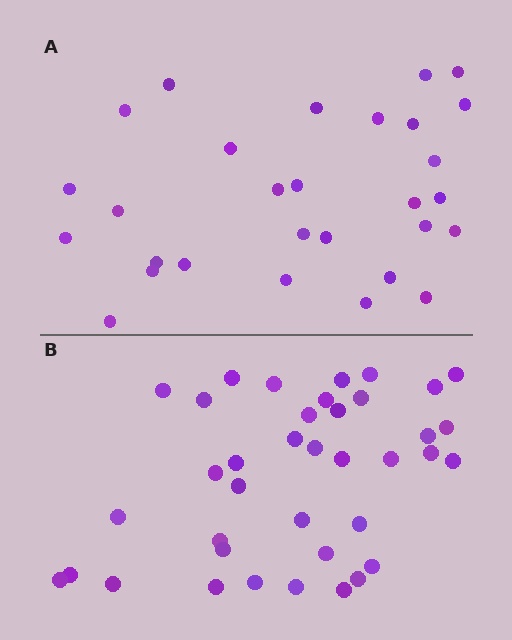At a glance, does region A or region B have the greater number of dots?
Region B (the bottom region) has more dots.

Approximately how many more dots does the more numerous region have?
Region B has roughly 8 or so more dots than region A.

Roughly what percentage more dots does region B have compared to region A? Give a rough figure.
About 30% more.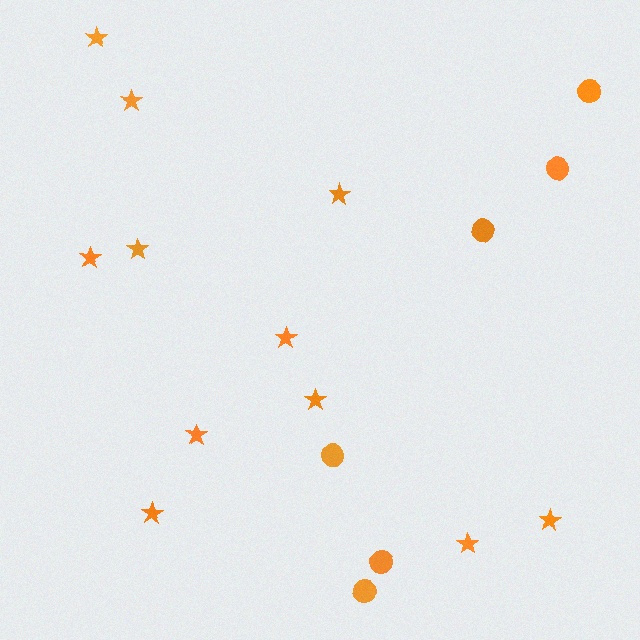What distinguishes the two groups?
There are 2 groups: one group of circles (6) and one group of stars (11).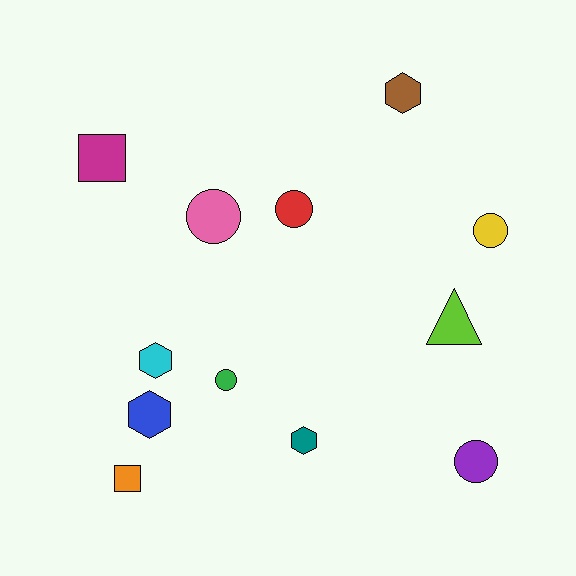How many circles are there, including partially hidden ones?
There are 5 circles.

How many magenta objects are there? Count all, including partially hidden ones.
There is 1 magenta object.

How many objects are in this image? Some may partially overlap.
There are 12 objects.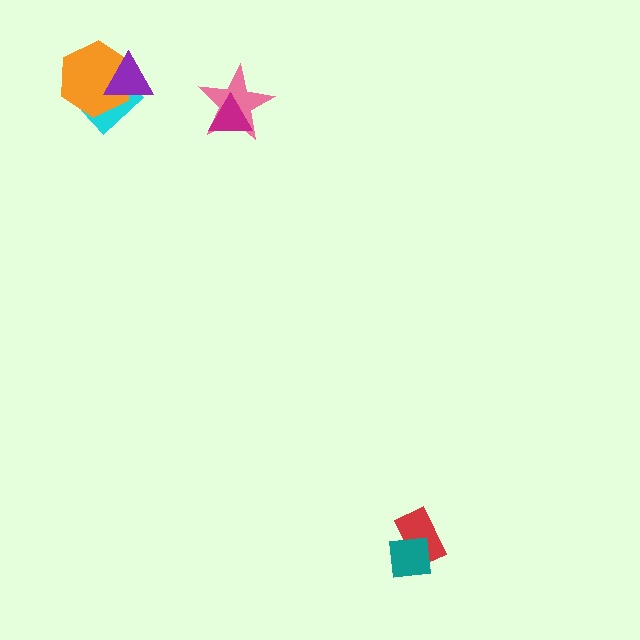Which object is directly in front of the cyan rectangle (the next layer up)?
The orange hexagon is directly in front of the cyan rectangle.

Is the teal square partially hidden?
No, no other shape covers it.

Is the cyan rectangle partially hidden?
Yes, it is partially covered by another shape.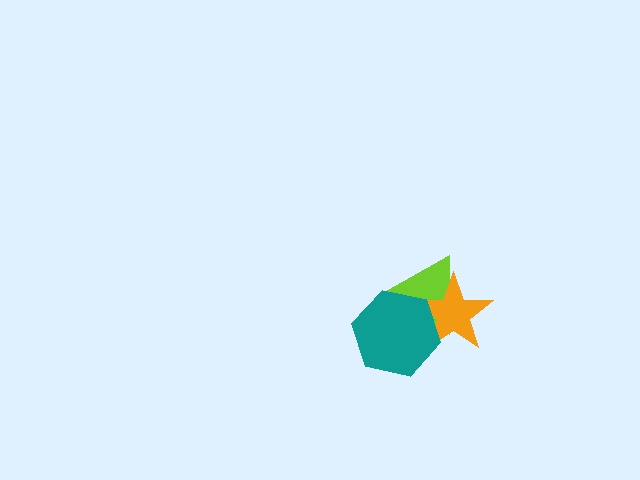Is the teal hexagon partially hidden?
No, no other shape covers it.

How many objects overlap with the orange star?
2 objects overlap with the orange star.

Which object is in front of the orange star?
The teal hexagon is in front of the orange star.